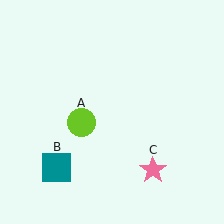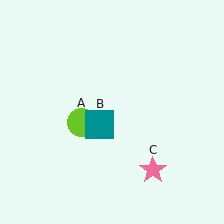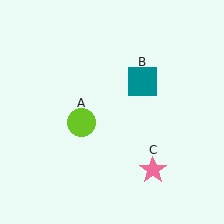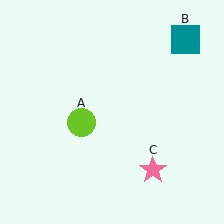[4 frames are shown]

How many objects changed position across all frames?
1 object changed position: teal square (object B).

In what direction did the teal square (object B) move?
The teal square (object B) moved up and to the right.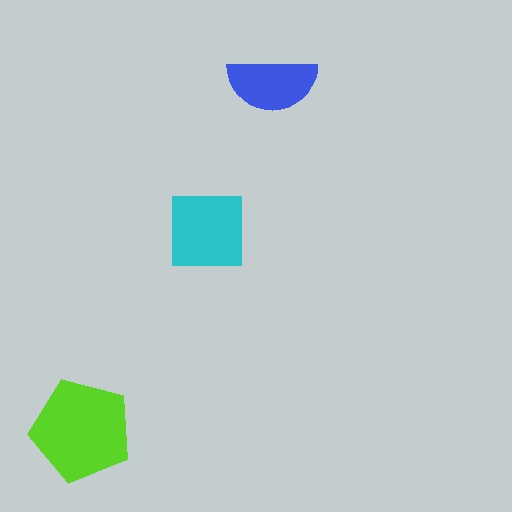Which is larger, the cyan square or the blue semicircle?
The cyan square.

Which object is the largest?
The lime pentagon.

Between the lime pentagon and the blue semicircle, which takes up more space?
The lime pentagon.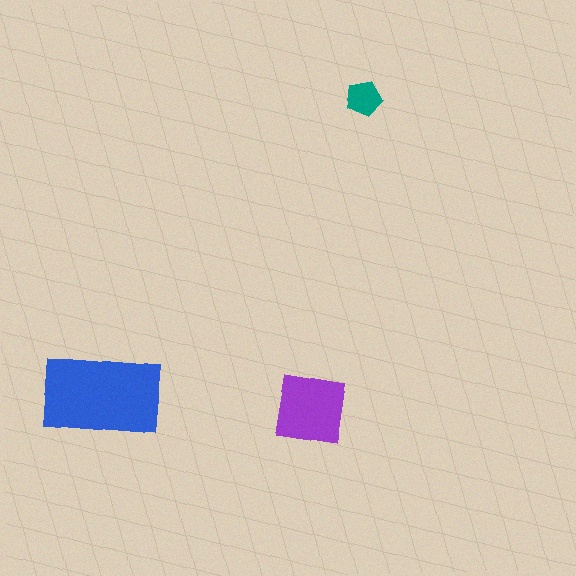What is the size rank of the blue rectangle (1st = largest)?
1st.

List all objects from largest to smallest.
The blue rectangle, the purple square, the teal pentagon.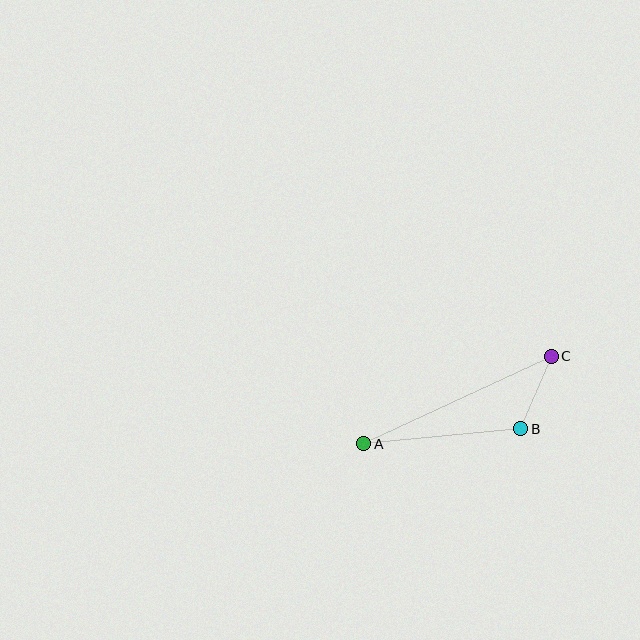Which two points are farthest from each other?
Points A and C are farthest from each other.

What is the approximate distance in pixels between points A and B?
The distance between A and B is approximately 158 pixels.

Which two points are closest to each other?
Points B and C are closest to each other.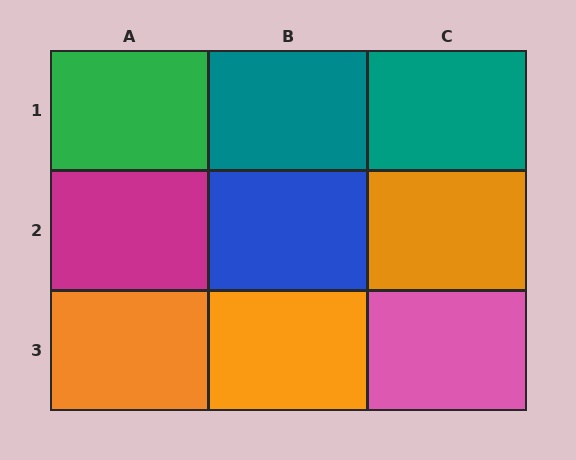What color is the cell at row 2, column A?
Magenta.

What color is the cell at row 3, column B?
Orange.